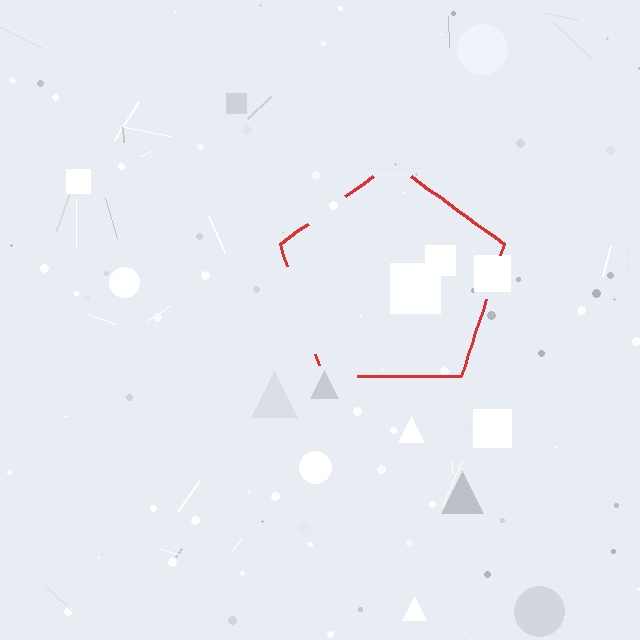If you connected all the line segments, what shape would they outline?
They would outline a pentagon.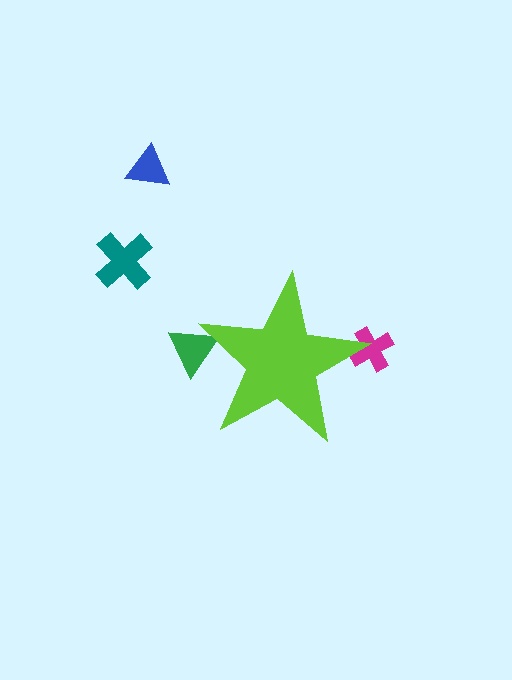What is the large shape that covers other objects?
A lime star.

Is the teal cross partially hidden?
No, the teal cross is fully visible.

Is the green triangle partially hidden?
Yes, the green triangle is partially hidden behind the lime star.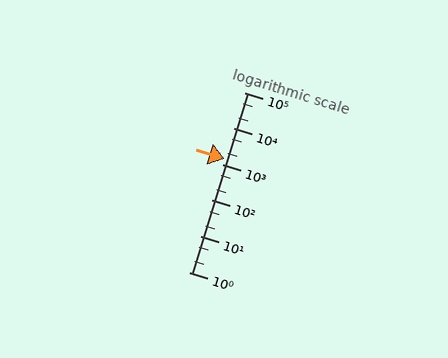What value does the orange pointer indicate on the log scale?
The pointer indicates approximately 1400.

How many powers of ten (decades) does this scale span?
The scale spans 5 decades, from 1 to 100000.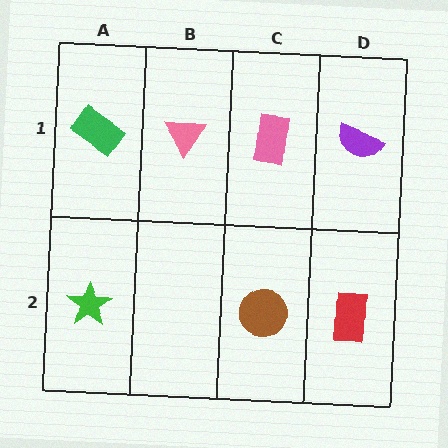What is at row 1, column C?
A pink rectangle.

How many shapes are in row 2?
3 shapes.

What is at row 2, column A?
A green star.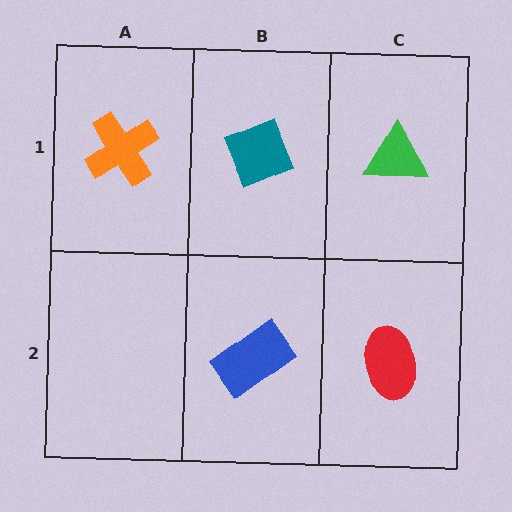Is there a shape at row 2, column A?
No, that cell is empty.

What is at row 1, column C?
A green triangle.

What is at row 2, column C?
A red ellipse.